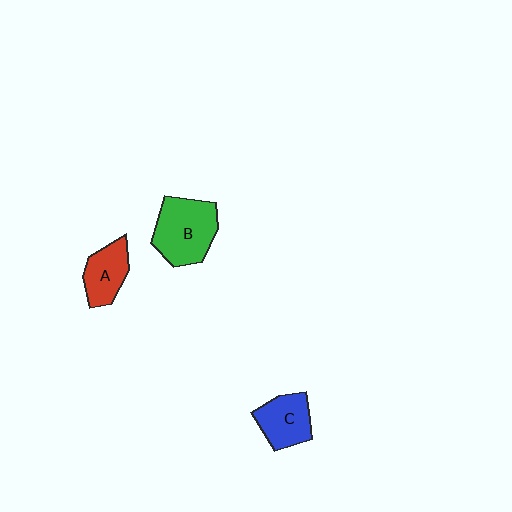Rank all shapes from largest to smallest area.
From largest to smallest: B (green), C (blue), A (red).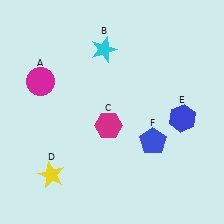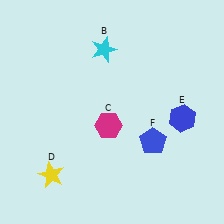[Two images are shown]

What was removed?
The magenta circle (A) was removed in Image 2.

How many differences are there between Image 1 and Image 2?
There is 1 difference between the two images.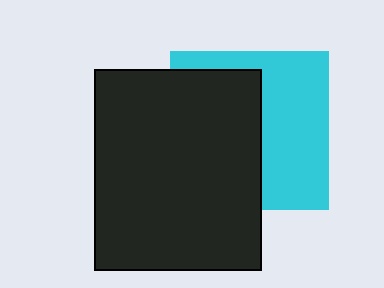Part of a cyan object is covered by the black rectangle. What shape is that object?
It is a square.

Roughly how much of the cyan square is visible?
About half of it is visible (roughly 49%).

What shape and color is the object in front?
The object in front is a black rectangle.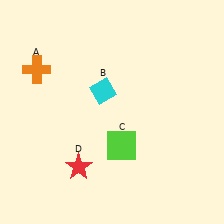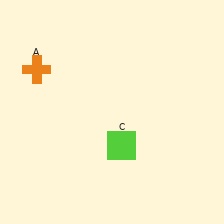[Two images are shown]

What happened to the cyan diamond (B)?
The cyan diamond (B) was removed in Image 2. It was in the top-left area of Image 1.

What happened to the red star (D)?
The red star (D) was removed in Image 2. It was in the bottom-left area of Image 1.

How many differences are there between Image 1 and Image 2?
There are 2 differences between the two images.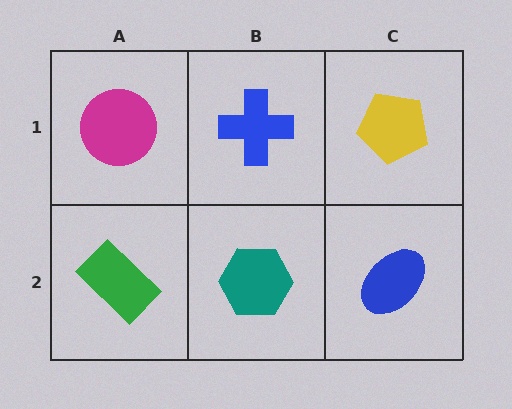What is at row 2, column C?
A blue ellipse.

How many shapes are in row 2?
3 shapes.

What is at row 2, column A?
A green rectangle.